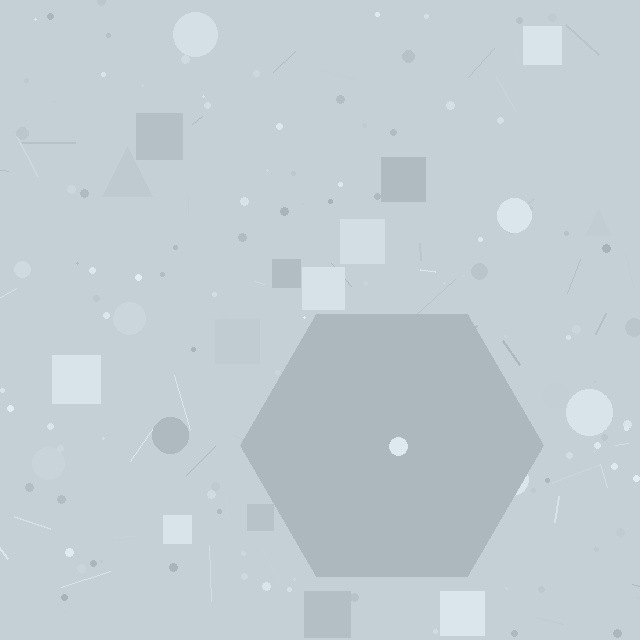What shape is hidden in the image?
A hexagon is hidden in the image.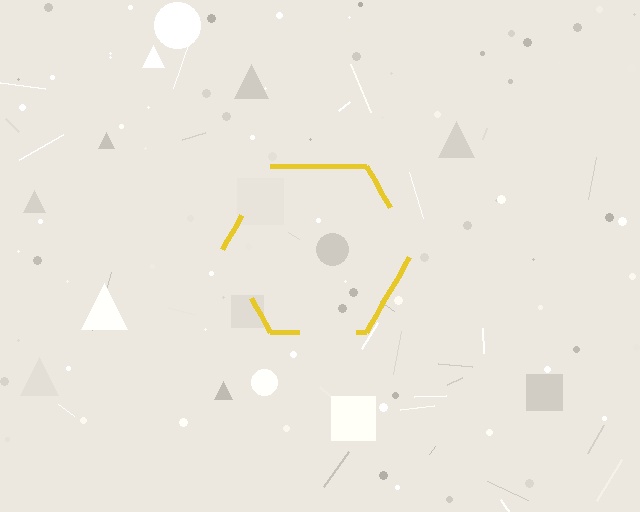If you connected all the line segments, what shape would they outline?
They would outline a hexagon.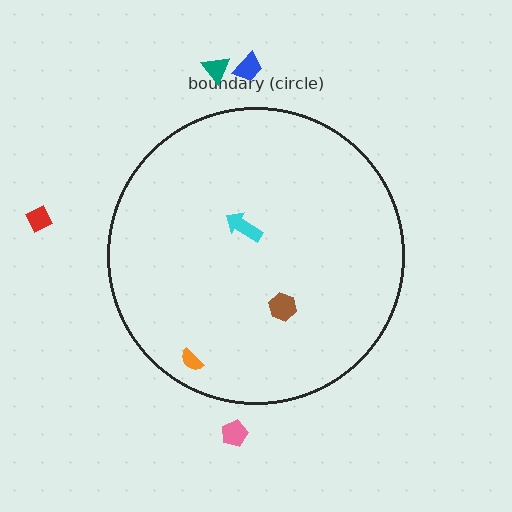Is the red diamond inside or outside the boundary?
Outside.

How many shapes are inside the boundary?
3 inside, 4 outside.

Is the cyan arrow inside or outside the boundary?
Inside.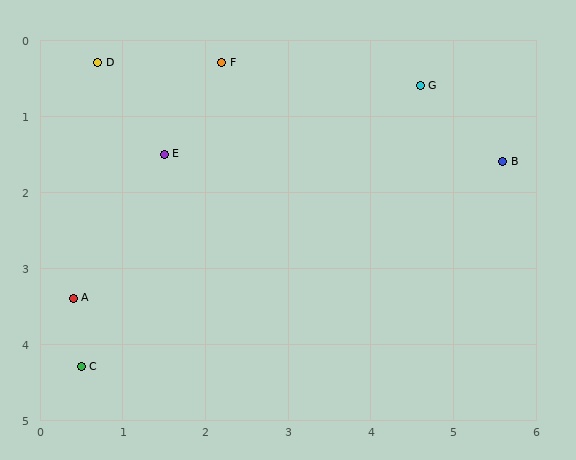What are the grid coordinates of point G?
Point G is at approximately (4.6, 0.6).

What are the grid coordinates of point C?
Point C is at approximately (0.5, 4.3).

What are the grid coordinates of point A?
Point A is at approximately (0.4, 3.4).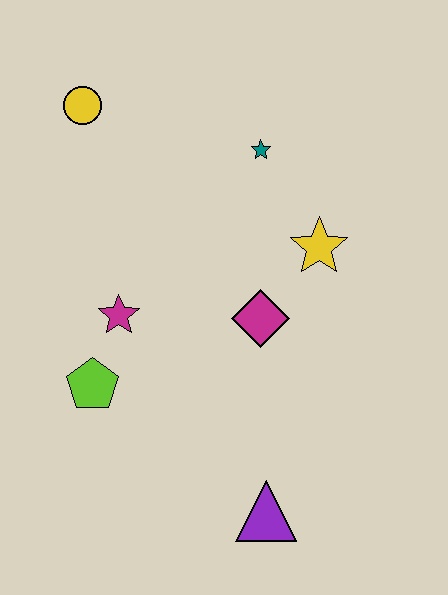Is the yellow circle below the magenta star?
No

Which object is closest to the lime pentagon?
The magenta star is closest to the lime pentagon.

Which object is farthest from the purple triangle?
The yellow circle is farthest from the purple triangle.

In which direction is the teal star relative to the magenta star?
The teal star is above the magenta star.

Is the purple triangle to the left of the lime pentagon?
No